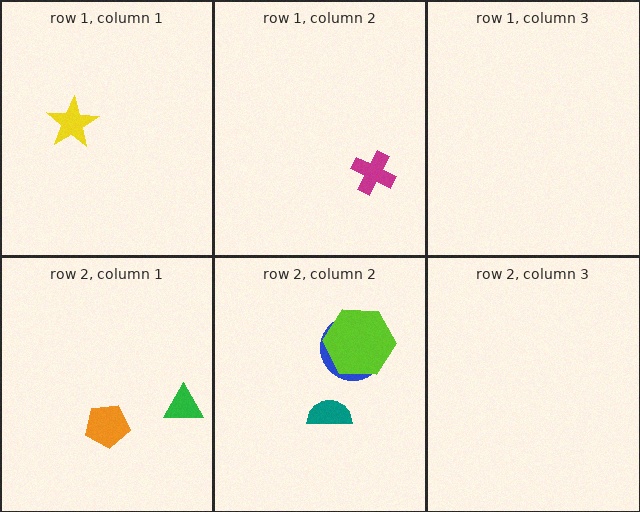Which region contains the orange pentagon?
The row 2, column 1 region.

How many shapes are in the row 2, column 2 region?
3.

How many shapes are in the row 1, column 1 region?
1.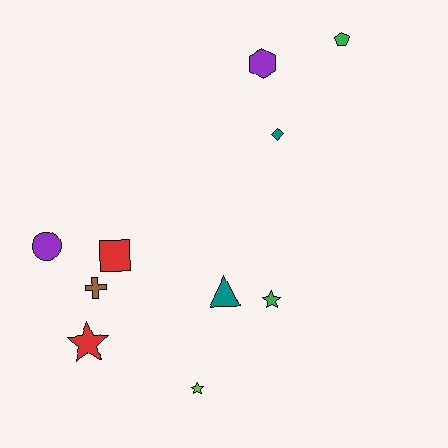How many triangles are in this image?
There is 1 triangle.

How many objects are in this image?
There are 10 objects.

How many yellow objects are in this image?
There are no yellow objects.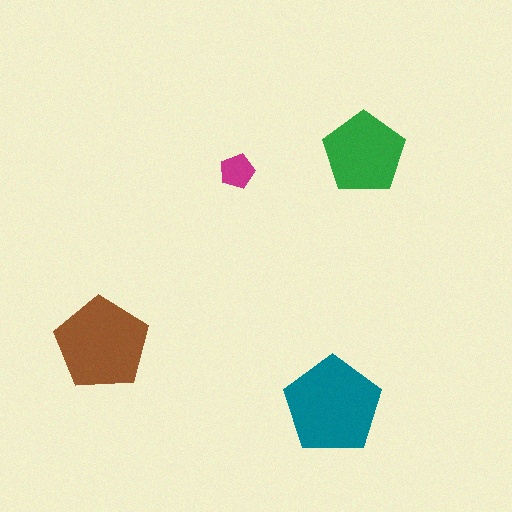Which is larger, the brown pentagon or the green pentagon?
The brown one.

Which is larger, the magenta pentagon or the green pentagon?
The green one.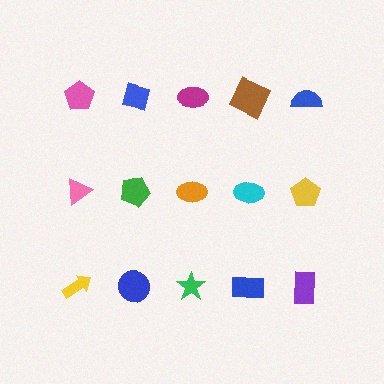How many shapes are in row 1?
5 shapes.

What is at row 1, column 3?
A magenta ellipse.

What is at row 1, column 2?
A blue square.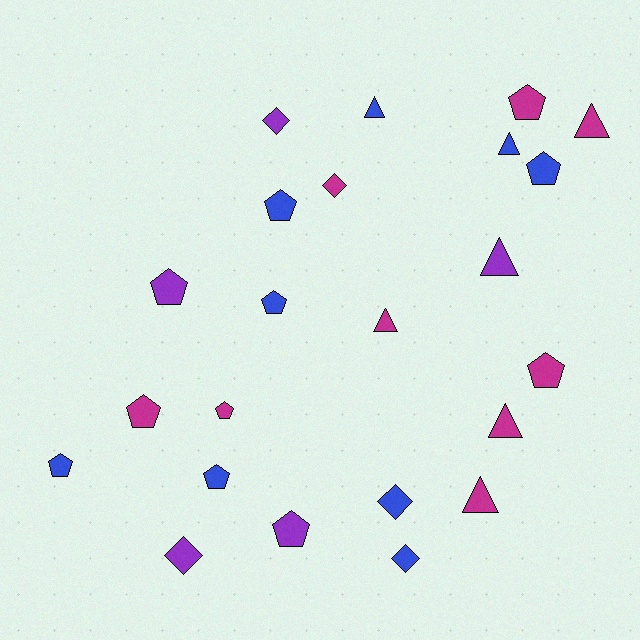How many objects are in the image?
There are 23 objects.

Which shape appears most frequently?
Pentagon, with 11 objects.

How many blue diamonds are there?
There are 2 blue diamonds.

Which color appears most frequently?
Magenta, with 9 objects.